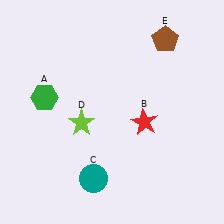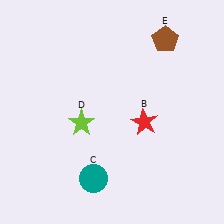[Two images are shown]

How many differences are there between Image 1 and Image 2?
There is 1 difference between the two images.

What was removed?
The green hexagon (A) was removed in Image 2.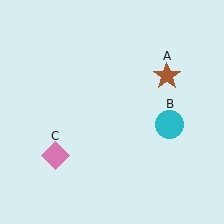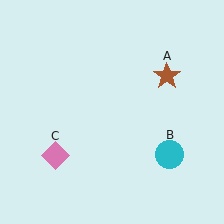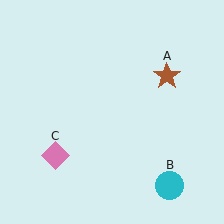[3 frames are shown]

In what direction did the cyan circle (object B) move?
The cyan circle (object B) moved down.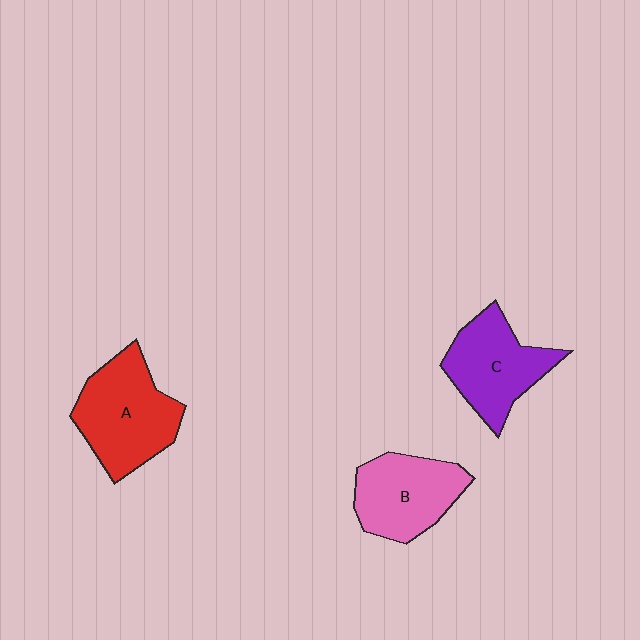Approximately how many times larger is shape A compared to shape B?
Approximately 1.2 times.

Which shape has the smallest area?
Shape B (pink).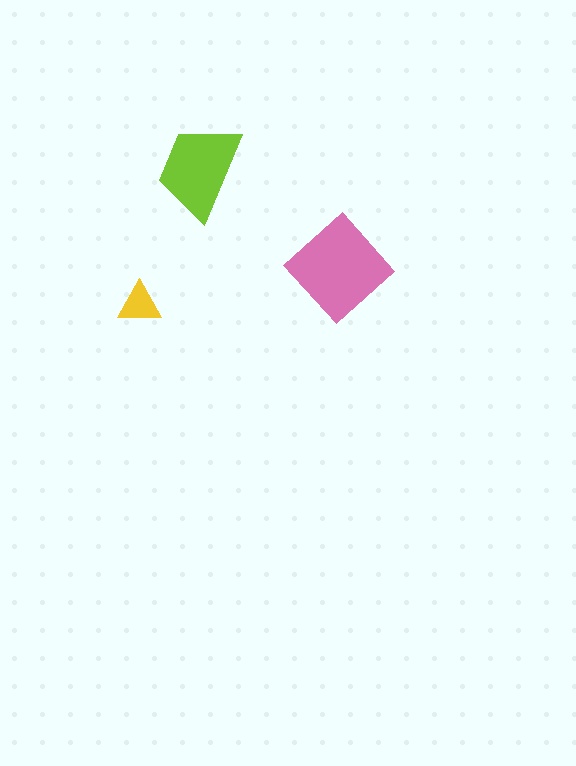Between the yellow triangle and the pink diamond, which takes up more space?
The pink diamond.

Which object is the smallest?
The yellow triangle.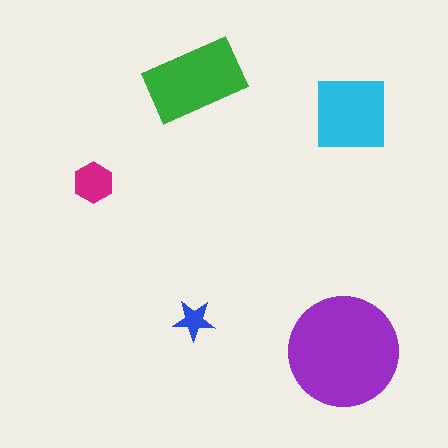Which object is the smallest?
The blue star.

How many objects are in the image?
There are 5 objects in the image.